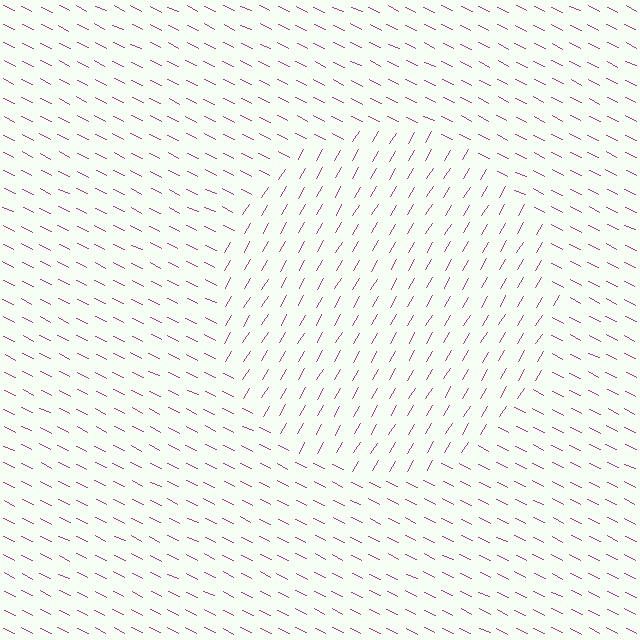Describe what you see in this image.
The image is filled with small magenta line segments. A circle region in the image has lines oriented differently from the surrounding lines, creating a visible texture boundary.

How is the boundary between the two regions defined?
The boundary is defined purely by a change in line orientation (approximately 86 degrees difference). All lines are the same color and thickness.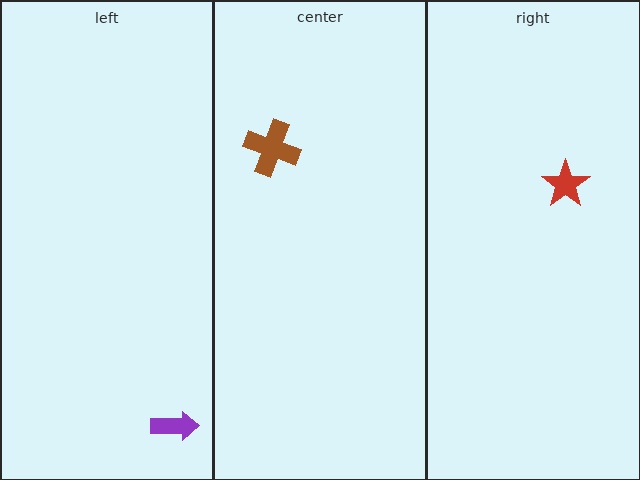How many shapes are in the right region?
1.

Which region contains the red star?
The right region.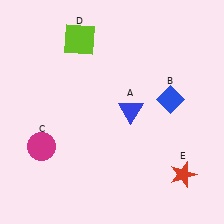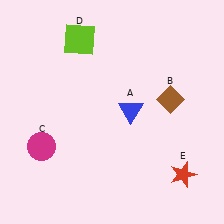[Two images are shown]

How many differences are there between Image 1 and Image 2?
There is 1 difference between the two images.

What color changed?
The diamond (B) changed from blue in Image 1 to brown in Image 2.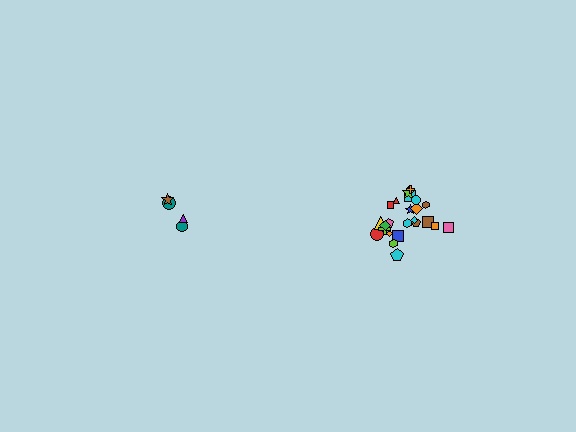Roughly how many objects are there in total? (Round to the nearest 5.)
Roughly 30 objects in total.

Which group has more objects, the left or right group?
The right group.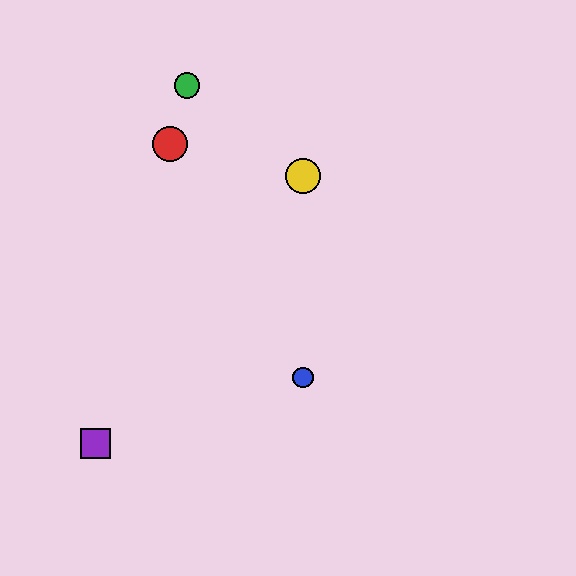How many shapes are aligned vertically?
2 shapes (the blue circle, the yellow circle) are aligned vertically.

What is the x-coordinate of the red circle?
The red circle is at x≈170.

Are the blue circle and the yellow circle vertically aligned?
Yes, both are at x≈303.